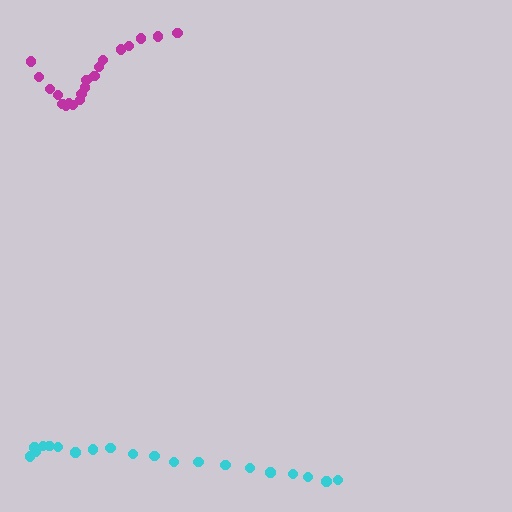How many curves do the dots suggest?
There are 2 distinct paths.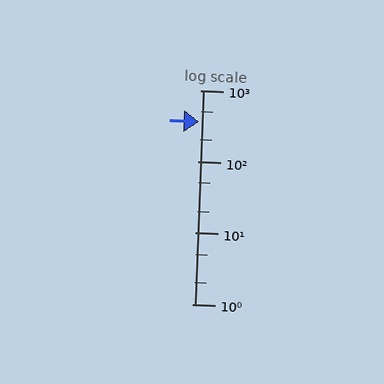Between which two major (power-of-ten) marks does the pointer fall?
The pointer is between 100 and 1000.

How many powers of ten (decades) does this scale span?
The scale spans 3 decades, from 1 to 1000.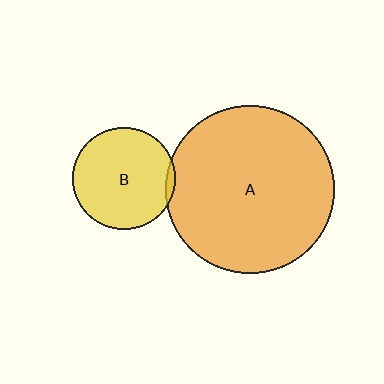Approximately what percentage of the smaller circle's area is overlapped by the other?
Approximately 5%.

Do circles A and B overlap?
Yes.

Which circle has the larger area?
Circle A (orange).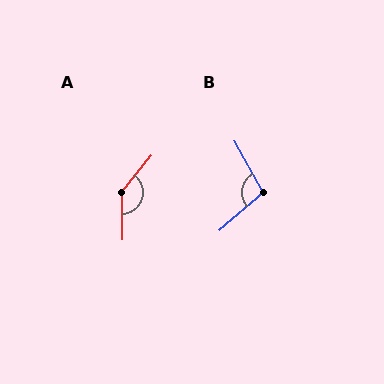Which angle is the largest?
A, at approximately 140 degrees.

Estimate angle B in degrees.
Approximately 102 degrees.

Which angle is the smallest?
B, at approximately 102 degrees.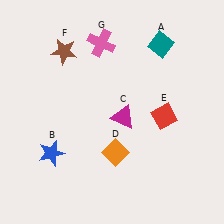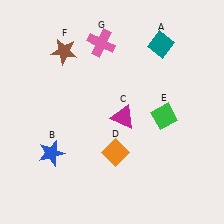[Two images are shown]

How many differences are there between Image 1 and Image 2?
There is 1 difference between the two images.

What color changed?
The diamond (E) changed from red in Image 1 to green in Image 2.